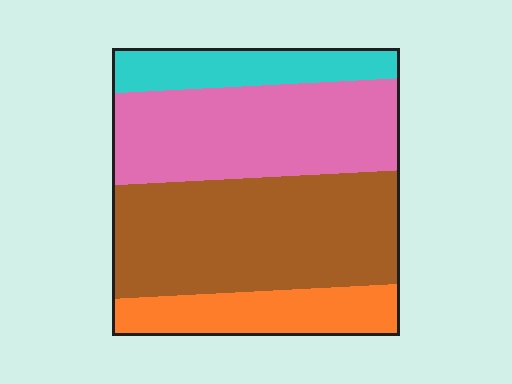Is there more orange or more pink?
Pink.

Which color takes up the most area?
Brown, at roughly 40%.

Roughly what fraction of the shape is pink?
Pink covers 32% of the shape.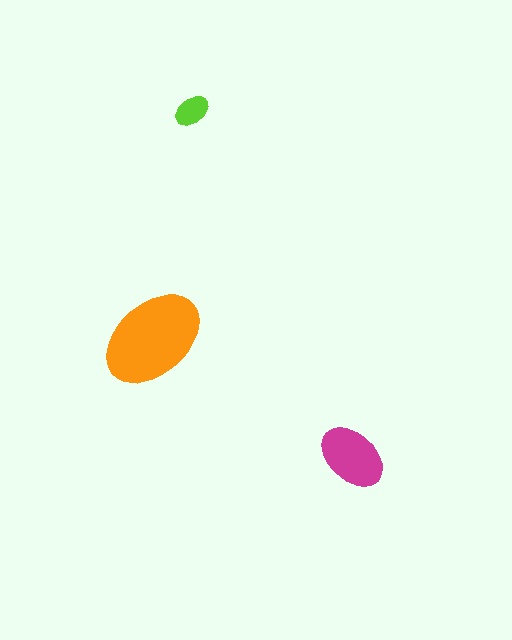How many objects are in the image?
There are 3 objects in the image.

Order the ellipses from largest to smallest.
the orange one, the magenta one, the lime one.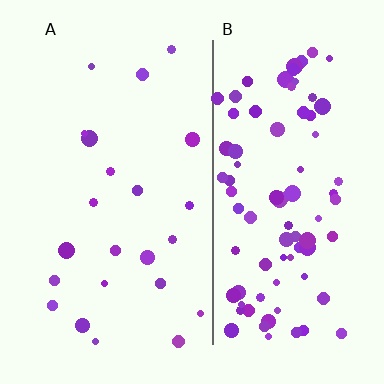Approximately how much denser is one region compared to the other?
Approximately 3.8× — region B over region A.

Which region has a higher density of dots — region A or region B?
B (the right).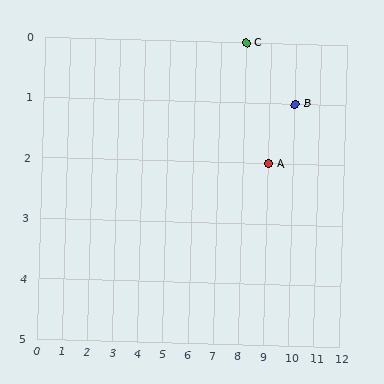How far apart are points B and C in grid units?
Points B and C are 2 columns and 1 row apart (about 2.2 grid units diagonally).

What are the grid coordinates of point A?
Point A is at grid coordinates (9, 2).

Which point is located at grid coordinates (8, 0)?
Point C is at (8, 0).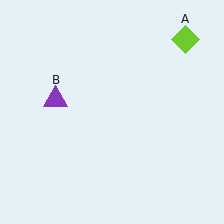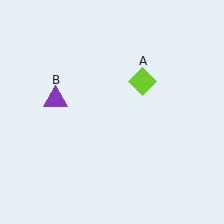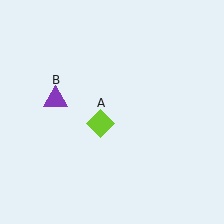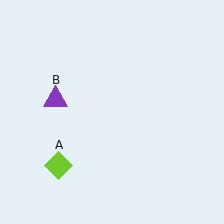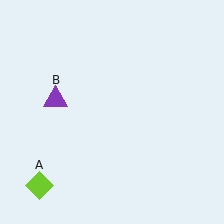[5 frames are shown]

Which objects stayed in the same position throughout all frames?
Purple triangle (object B) remained stationary.